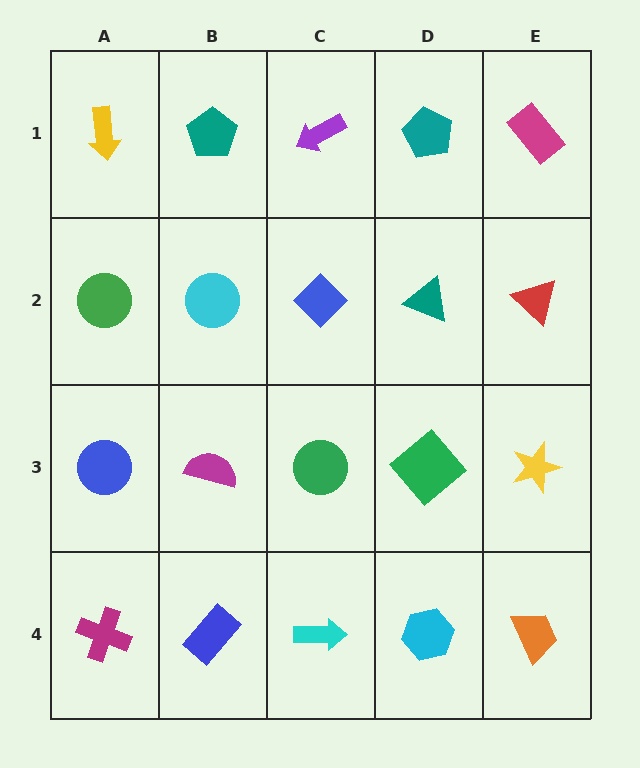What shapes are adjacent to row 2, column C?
A purple arrow (row 1, column C), a green circle (row 3, column C), a cyan circle (row 2, column B), a teal triangle (row 2, column D).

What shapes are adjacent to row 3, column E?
A red triangle (row 2, column E), an orange trapezoid (row 4, column E), a green diamond (row 3, column D).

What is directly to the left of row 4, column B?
A magenta cross.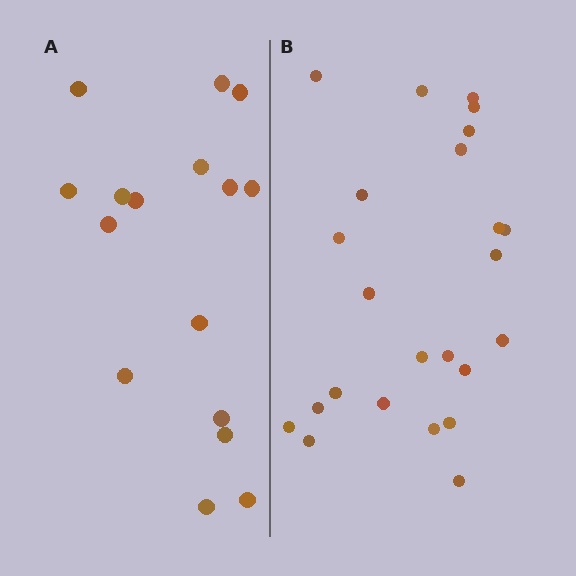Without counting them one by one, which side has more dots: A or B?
Region B (the right region) has more dots.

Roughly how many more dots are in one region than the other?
Region B has roughly 8 or so more dots than region A.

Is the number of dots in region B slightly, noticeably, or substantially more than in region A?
Region B has substantially more. The ratio is roughly 1.5 to 1.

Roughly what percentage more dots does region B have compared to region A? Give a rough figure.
About 50% more.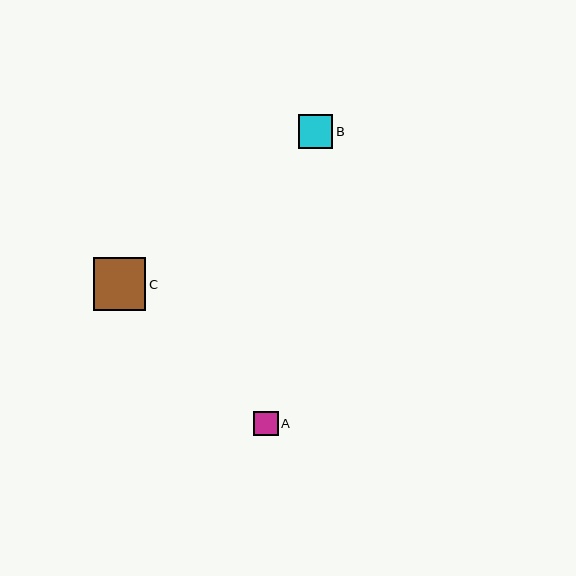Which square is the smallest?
Square A is the smallest with a size of approximately 25 pixels.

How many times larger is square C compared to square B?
Square C is approximately 1.5 times the size of square B.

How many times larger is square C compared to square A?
Square C is approximately 2.1 times the size of square A.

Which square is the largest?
Square C is the largest with a size of approximately 53 pixels.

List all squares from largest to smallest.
From largest to smallest: C, B, A.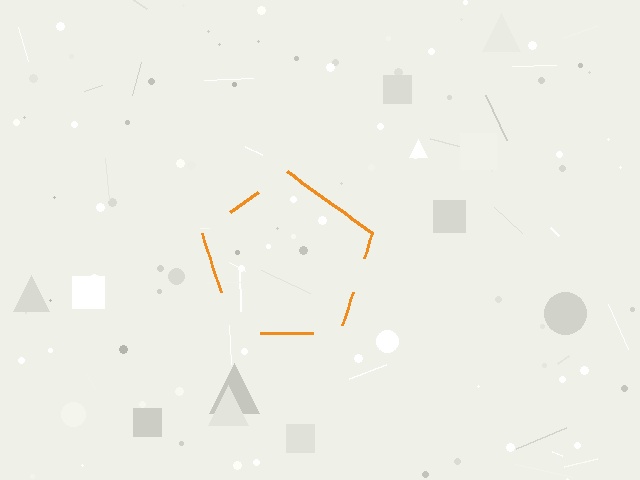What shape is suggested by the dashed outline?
The dashed outline suggests a pentagon.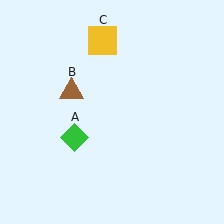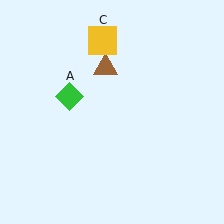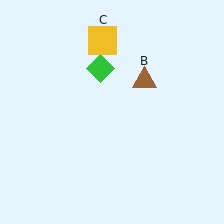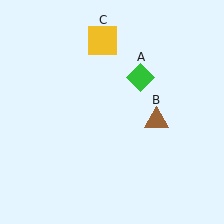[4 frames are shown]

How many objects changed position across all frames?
2 objects changed position: green diamond (object A), brown triangle (object B).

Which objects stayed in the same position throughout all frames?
Yellow square (object C) remained stationary.